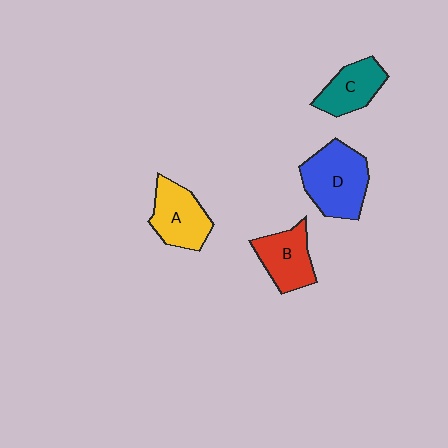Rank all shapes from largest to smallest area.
From largest to smallest: D (blue), A (yellow), B (red), C (teal).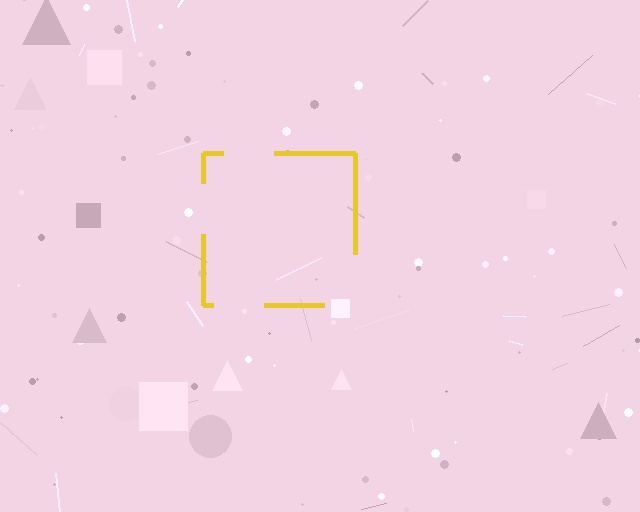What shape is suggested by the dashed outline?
The dashed outline suggests a square.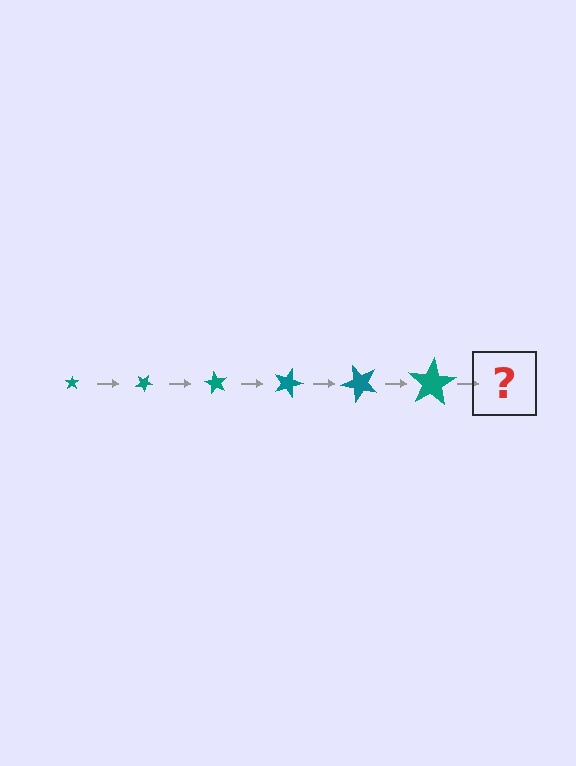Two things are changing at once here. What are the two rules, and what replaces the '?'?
The two rules are that the star grows larger each step and it rotates 30 degrees each step. The '?' should be a star, larger than the previous one and rotated 180 degrees from the start.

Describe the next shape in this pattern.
It should be a star, larger than the previous one and rotated 180 degrees from the start.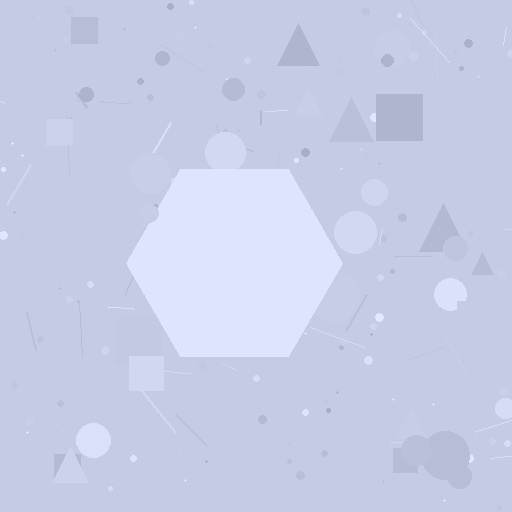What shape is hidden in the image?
A hexagon is hidden in the image.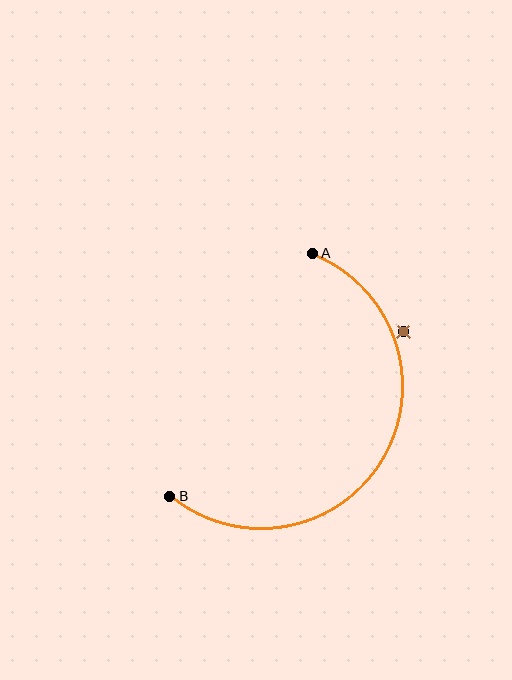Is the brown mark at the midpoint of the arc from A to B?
No — the brown mark does not lie on the arc at all. It sits slightly outside the curve.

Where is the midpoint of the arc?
The arc midpoint is the point on the curve farthest from the straight line joining A and B. It sits to the right of that line.